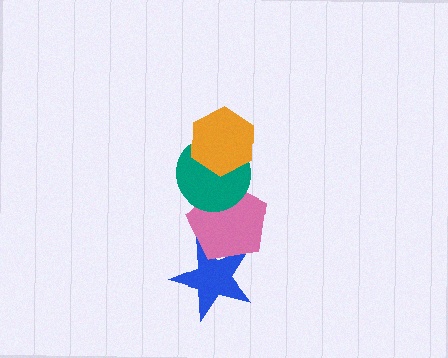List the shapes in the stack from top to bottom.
From top to bottom: the orange hexagon, the teal circle, the pink pentagon, the blue star.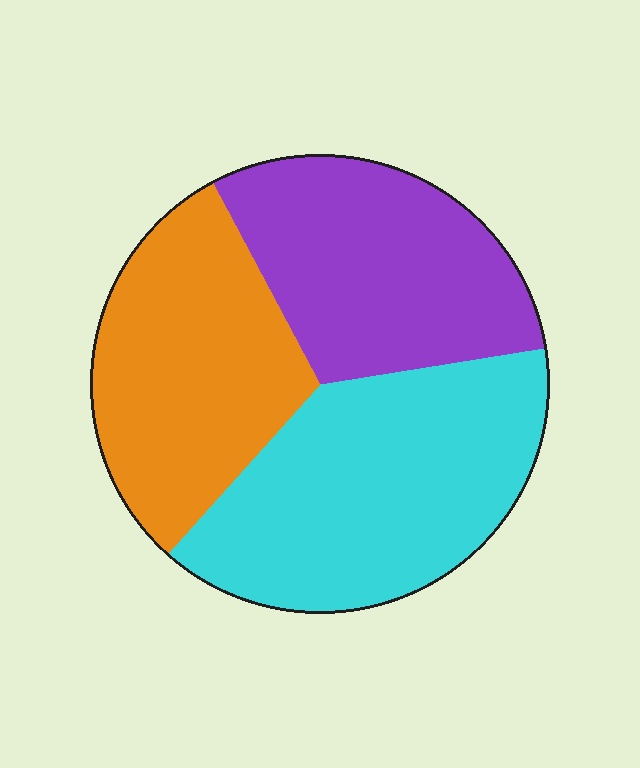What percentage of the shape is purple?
Purple takes up about one third (1/3) of the shape.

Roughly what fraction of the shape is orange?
Orange covers roughly 30% of the shape.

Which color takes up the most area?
Cyan, at roughly 40%.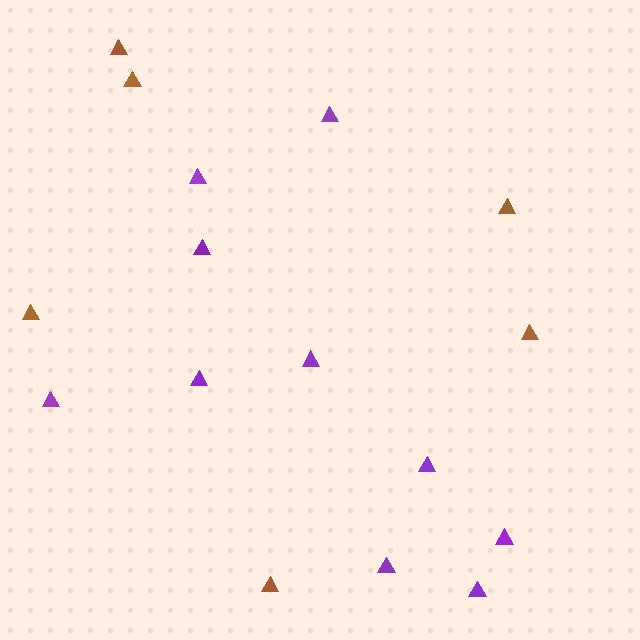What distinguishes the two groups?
There are 2 groups: one group of purple triangles (10) and one group of brown triangles (6).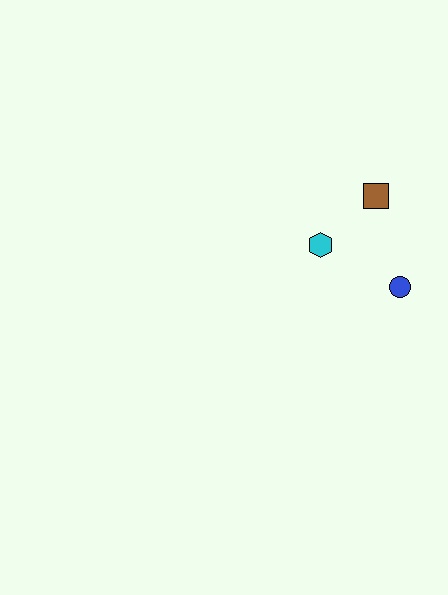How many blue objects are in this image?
There is 1 blue object.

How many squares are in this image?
There is 1 square.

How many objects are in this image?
There are 3 objects.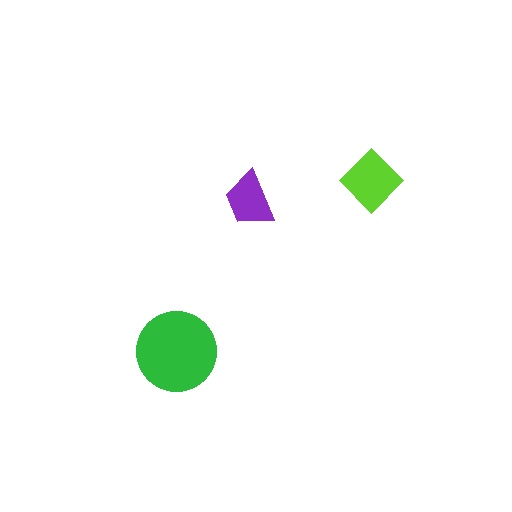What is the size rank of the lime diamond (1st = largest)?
2nd.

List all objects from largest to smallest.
The green circle, the lime diamond, the purple trapezoid.